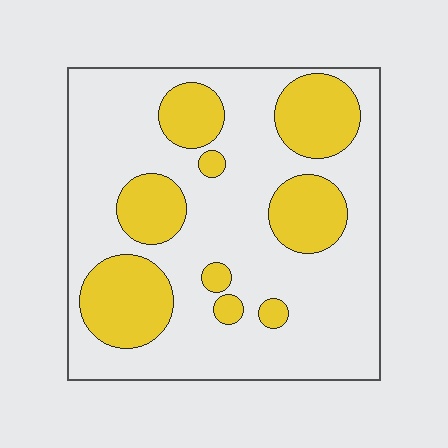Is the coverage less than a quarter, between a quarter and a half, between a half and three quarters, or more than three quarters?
Between a quarter and a half.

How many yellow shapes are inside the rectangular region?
9.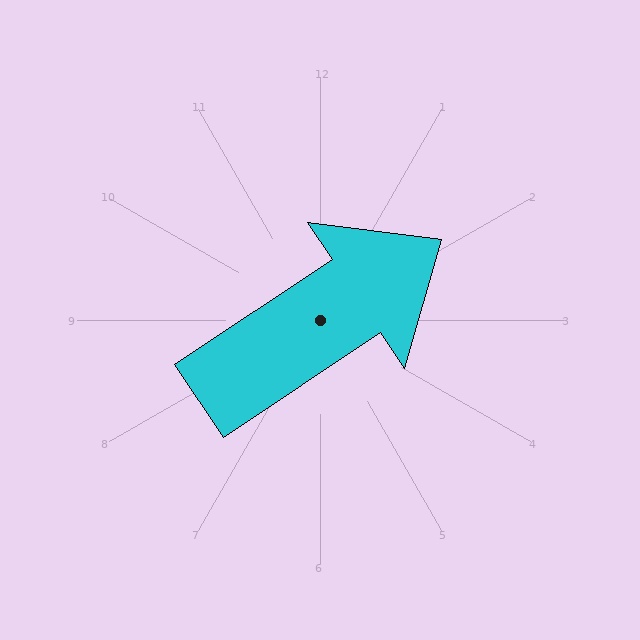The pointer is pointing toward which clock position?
Roughly 2 o'clock.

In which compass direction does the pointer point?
Northeast.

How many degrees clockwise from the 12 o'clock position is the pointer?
Approximately 56 degrees.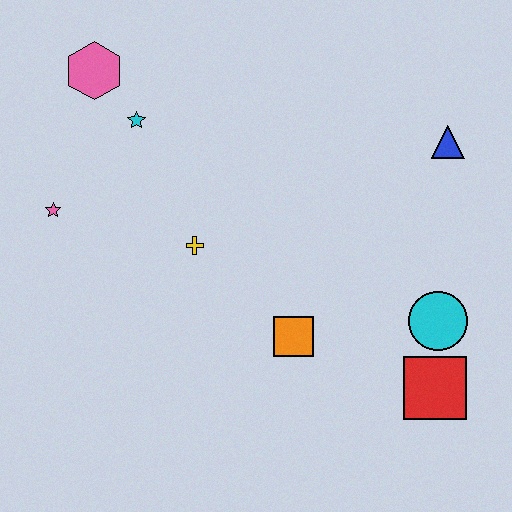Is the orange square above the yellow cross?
No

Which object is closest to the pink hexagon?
The cyan star is closest to the pink hexagon.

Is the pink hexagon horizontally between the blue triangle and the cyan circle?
No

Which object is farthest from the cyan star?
The red square is farthest from the cyan star.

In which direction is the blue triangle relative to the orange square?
The blue triangle is above the orange square.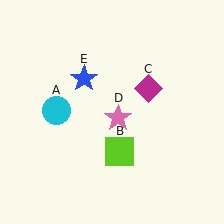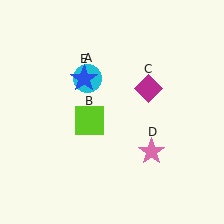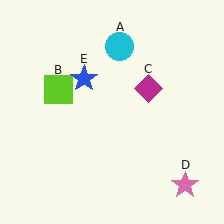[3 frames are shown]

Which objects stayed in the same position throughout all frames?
Magenta diamond (object C) and blue star (object E) remained stationary.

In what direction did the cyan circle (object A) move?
The cyan circle (object A) moved up and to the right.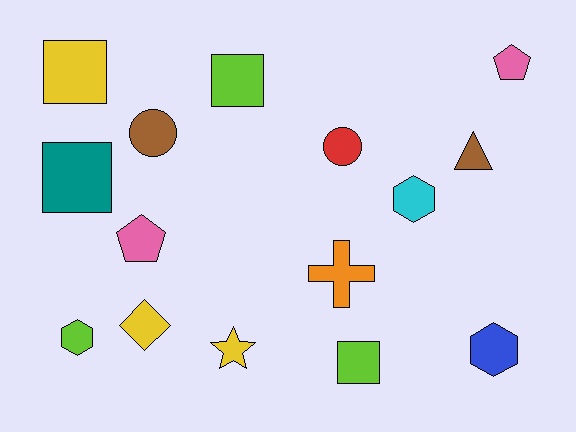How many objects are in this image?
There are 15 objects.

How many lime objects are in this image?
There are 3 lime objects.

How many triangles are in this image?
There is 1 triangle.